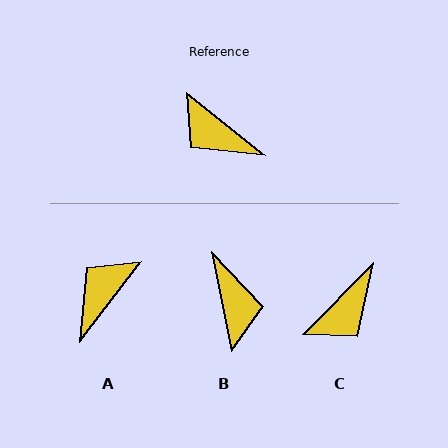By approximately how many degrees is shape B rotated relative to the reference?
Approximately 140 degrees counter-clockwise.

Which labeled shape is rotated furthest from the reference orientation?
B, about 140 degrees away.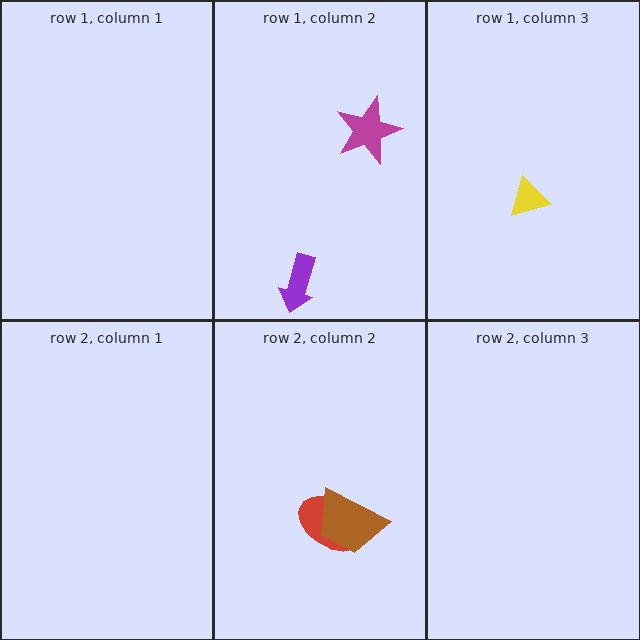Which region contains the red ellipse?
The row 2, column 2 region.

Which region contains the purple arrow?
The row 1, column 2 region.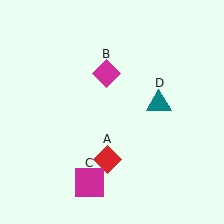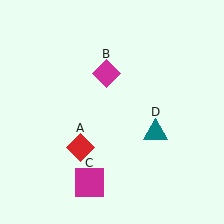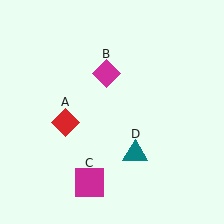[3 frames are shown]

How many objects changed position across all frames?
2 objects changed position: red diamond (object A), teal triangle (object D).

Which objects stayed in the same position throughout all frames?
Magenta diamond (object B) and magenta square (object C) remained stationary.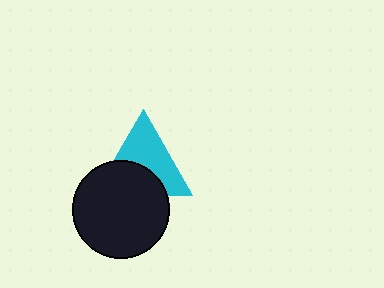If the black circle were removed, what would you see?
You would see the complete cyan triangle.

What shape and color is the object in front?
The object in front is a black circle.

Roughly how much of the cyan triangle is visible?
About half of it is visible (roughly 57%).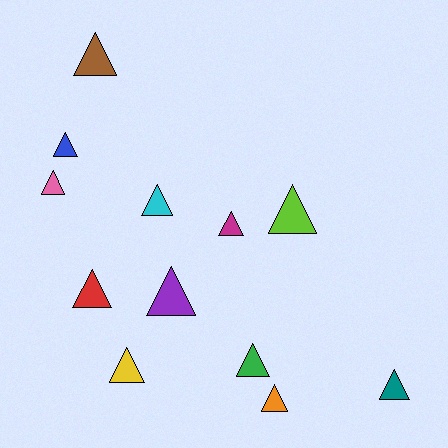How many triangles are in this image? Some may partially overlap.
There are 12 triangles.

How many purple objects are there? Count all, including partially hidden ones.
There is 1 purple object.